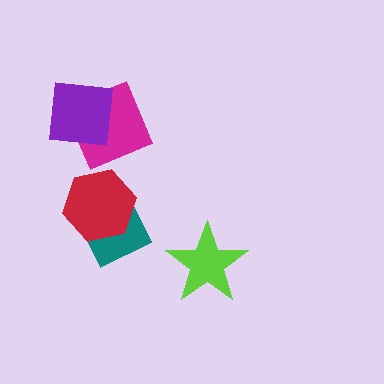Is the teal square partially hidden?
Yes, it is partially covered by another shape.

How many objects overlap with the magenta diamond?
1 object overlaps with the magenta diamond.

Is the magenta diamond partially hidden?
Yes, it is partially covered by another shape.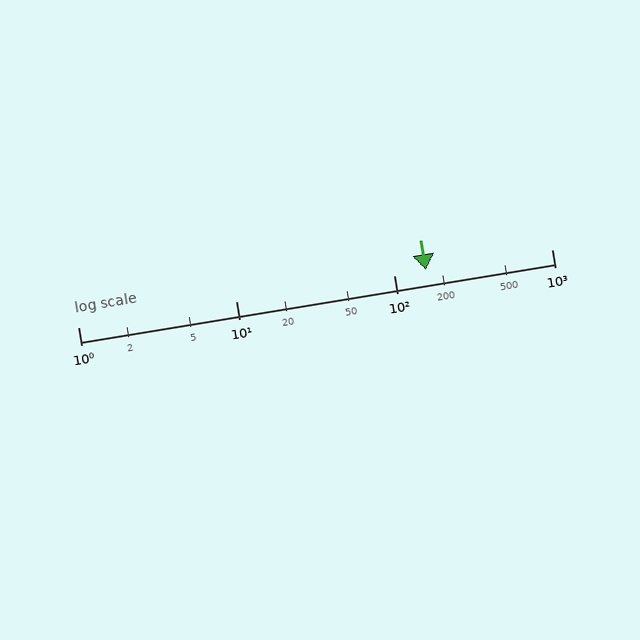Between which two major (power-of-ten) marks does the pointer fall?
The pointer is between 100 and 1000.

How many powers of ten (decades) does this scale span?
The scale spans 3 decades, from 1 to 1000.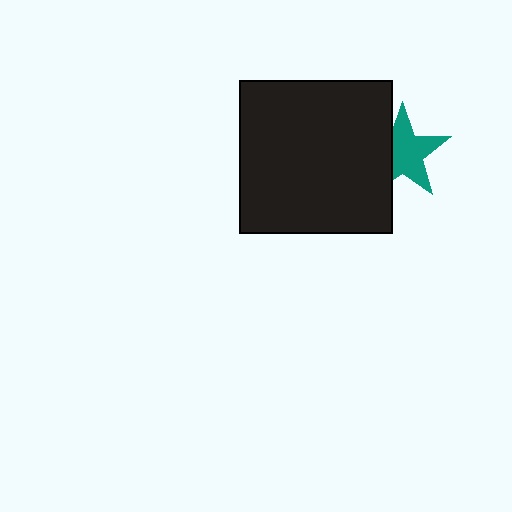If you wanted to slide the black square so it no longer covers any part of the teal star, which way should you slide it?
Slide it left — that is the most direct way to separate the two shapes.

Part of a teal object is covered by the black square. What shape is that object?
It is a star.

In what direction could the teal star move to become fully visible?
The teal star could move right. That would shift it out from behind the black square entirely.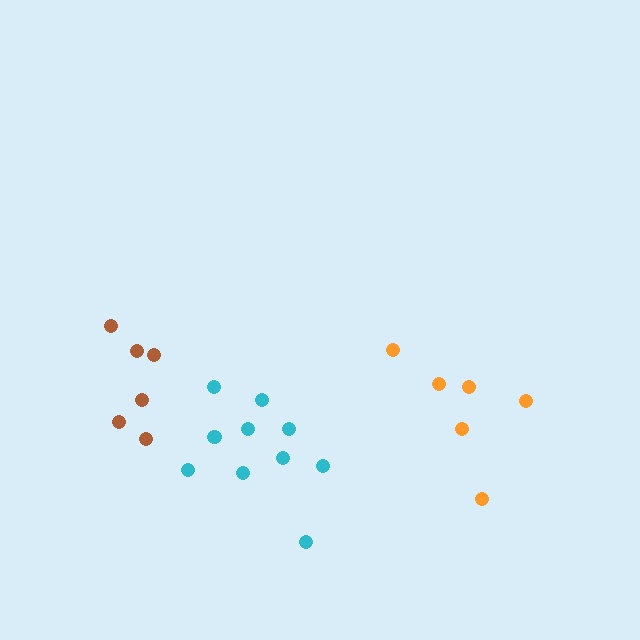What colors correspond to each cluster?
The clusters are colored: brown, orange, cyan.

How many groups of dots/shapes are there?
There are 3 groups.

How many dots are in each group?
Group 1: 6 dots, Group 2: 6 dots, Group 3: 10 dots (22 total).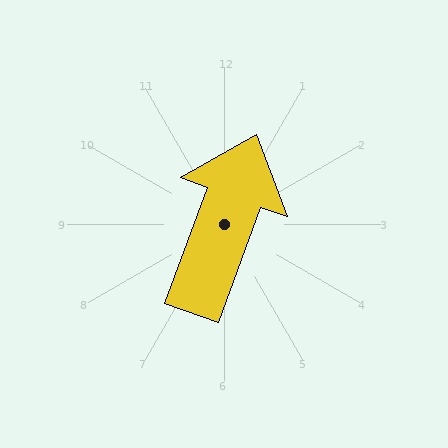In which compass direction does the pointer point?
North.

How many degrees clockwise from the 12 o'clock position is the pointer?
Approximately 20 degrees.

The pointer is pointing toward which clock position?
Roughly 1 o'clock.